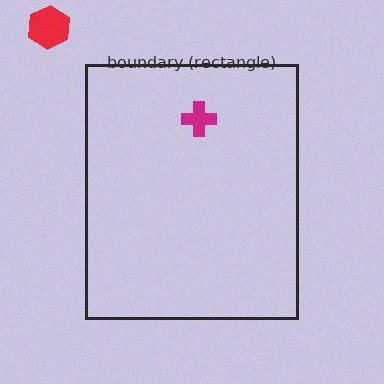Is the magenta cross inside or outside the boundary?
Inside.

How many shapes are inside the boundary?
1 inside, 1 outside.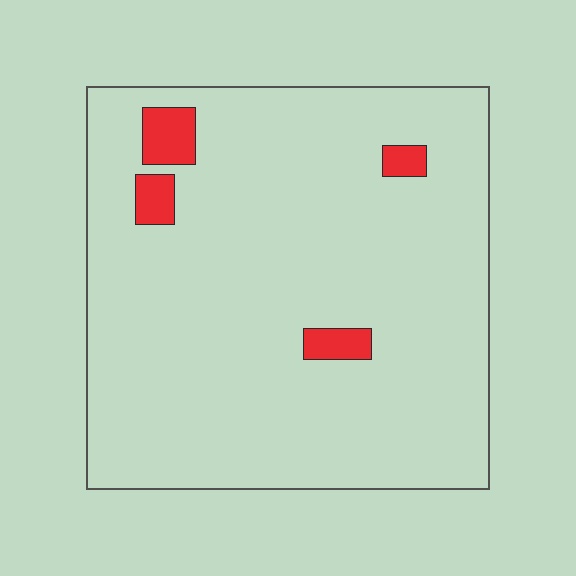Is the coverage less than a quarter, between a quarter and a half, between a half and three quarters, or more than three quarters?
Less than a quarter.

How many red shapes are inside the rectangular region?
4.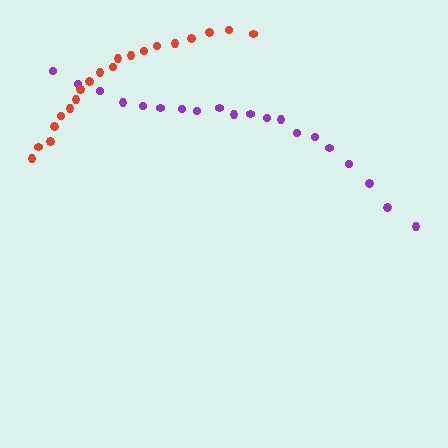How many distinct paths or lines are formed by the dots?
There are 2 distinct paths.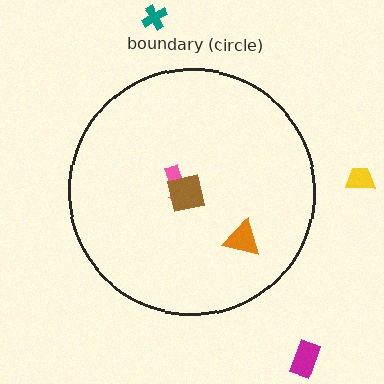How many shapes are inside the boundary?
3 inside, 3 outside.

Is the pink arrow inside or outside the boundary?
Inside.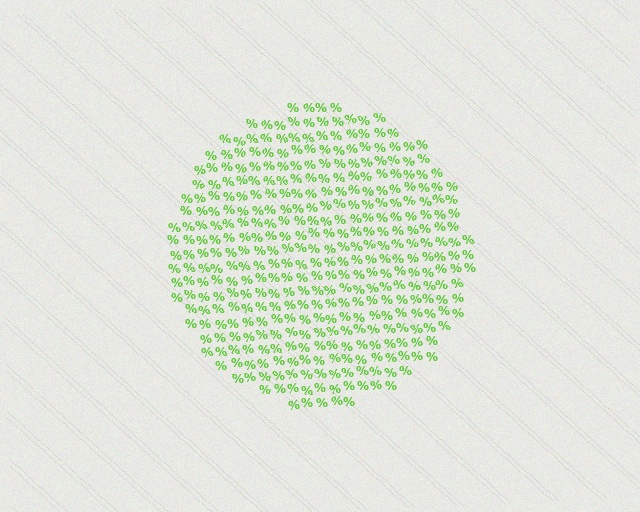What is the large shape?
The large shape is a circle.